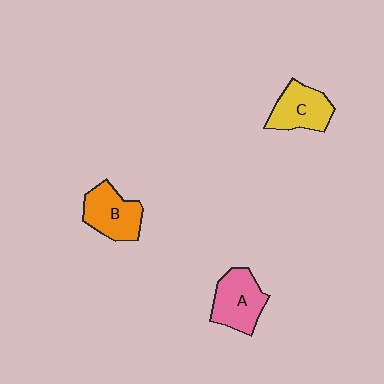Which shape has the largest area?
Shape A (pink).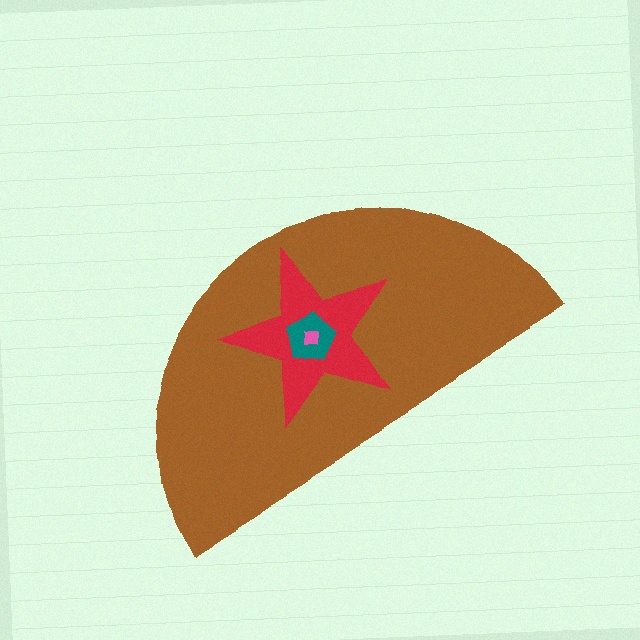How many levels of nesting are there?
4.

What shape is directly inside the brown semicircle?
The red star.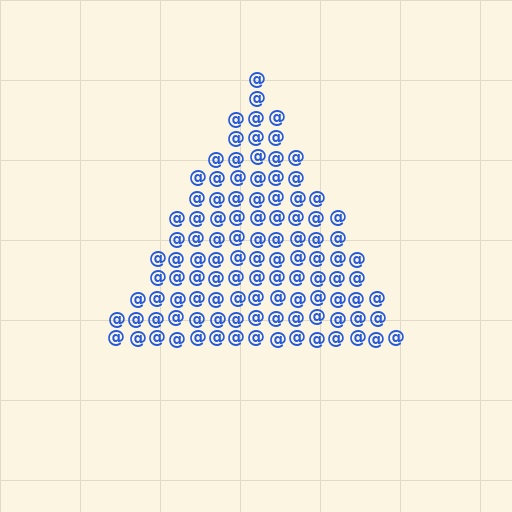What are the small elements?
The small elements are at signs.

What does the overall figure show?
The overall figure shows a triangle.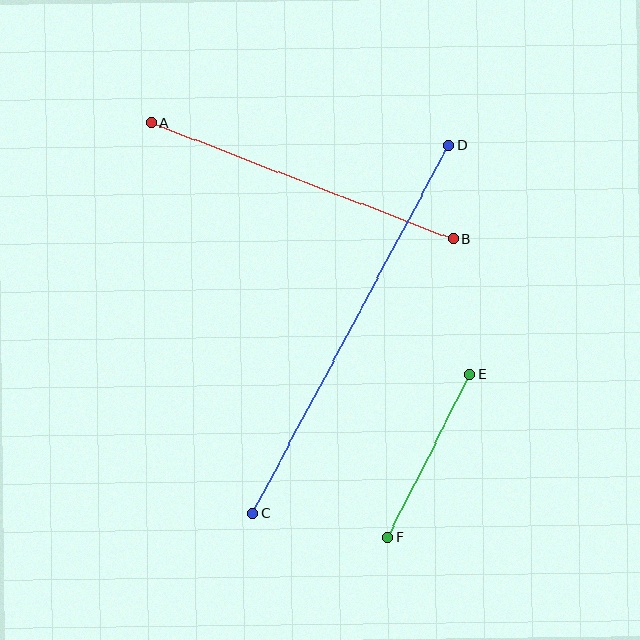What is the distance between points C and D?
The distance is approximately 416 pixels.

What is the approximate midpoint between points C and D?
The midpoint is at approximately (351, 329) pixels.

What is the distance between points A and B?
The distance is approximately 324 pixels.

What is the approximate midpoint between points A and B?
The midpoint is at approximately (302, 181) pixels.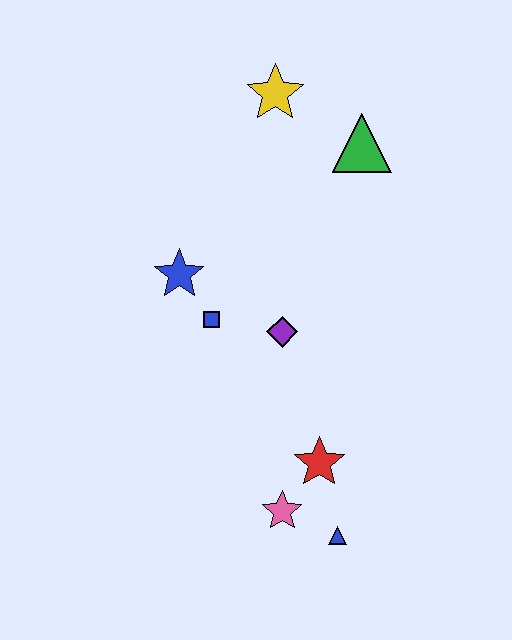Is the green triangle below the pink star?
No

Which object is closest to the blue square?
The blue star is closest to the blue square.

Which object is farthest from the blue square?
The blue triangle is farthest from the blue square.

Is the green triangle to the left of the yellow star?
No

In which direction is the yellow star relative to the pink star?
The yellow star is above the pink star.